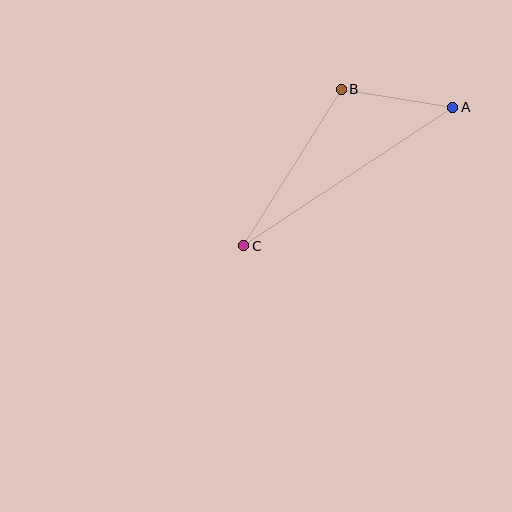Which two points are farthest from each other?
Points A and C are farthest from each other.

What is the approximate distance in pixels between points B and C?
The distance between B and C is approximately 184 pixels.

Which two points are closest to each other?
Points A and B are closest to each other.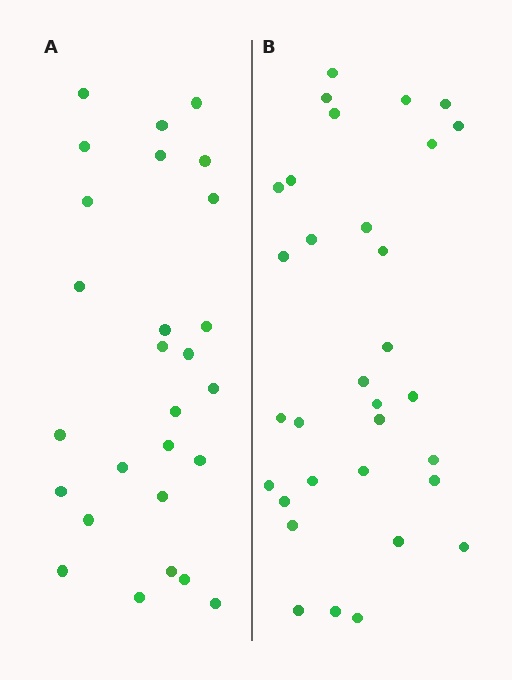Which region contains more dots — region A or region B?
Region B (the right region) has more dots.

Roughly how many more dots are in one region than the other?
Region B has about 5 more dots than region A.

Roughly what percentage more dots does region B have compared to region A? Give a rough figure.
About 20% more.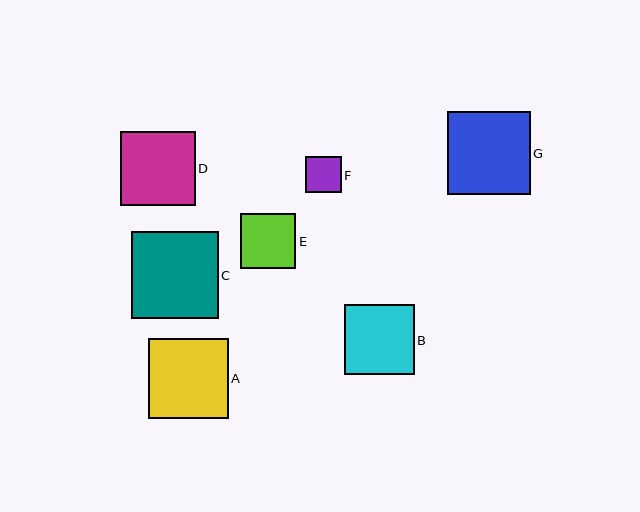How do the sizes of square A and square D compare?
Square A and square D are approximately the same size.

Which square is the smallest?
Square F is the smallest with a size of approximately 35 pixels.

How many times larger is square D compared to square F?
Square D is approximately 2.1 times the size of square F.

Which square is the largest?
Square C is the largest with a size of approximately 87 pixels.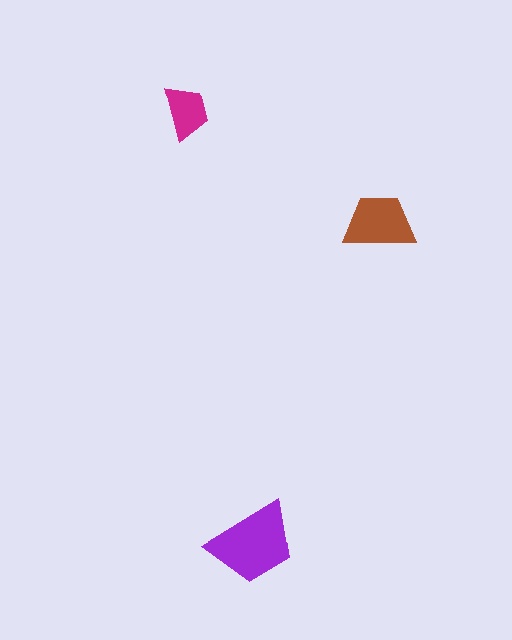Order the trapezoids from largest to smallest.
the purple one, the brown one, the magenta one.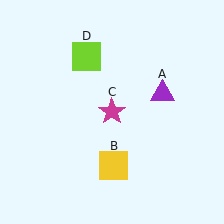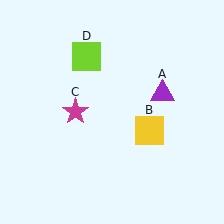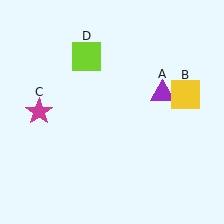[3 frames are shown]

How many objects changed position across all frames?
2 objects changed position: yellow square (object B), magenta star (object C).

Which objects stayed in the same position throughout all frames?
Purple triangle (object A) and lime square (object D) remained stationary.